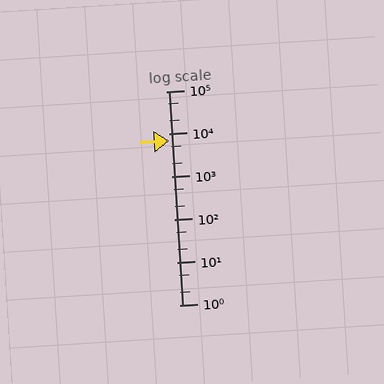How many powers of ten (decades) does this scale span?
The scale spans 5 decades, from 1 to 100000.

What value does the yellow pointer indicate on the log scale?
The pointer indicates approximately 6800.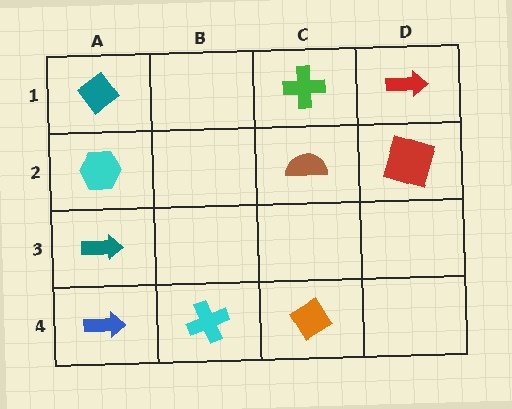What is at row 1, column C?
A green cross.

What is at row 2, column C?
A brown semicircle.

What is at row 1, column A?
A teal diamond.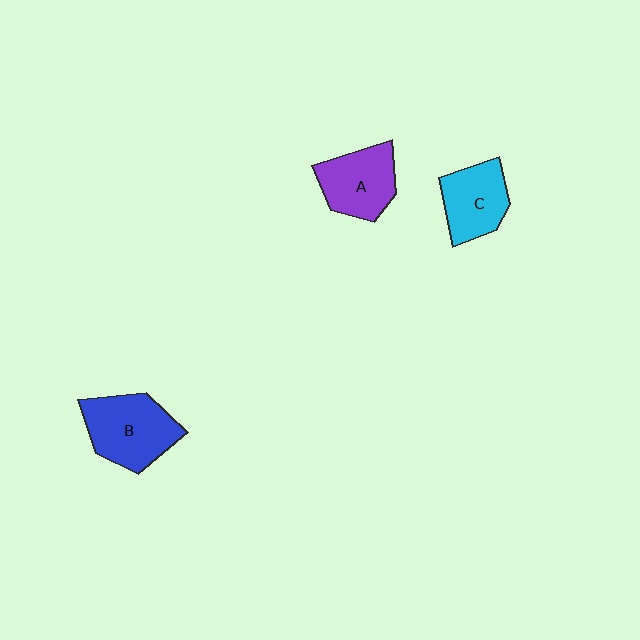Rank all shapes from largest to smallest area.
From largest to smallest: B (blue), A (purple), C (cyan).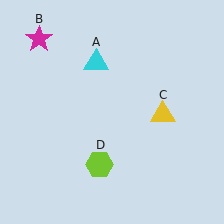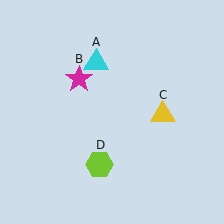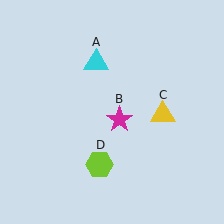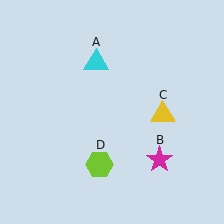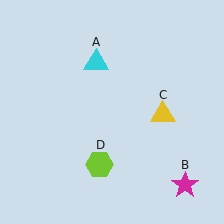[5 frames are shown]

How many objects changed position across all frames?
1 object changed position: magenta star (object B).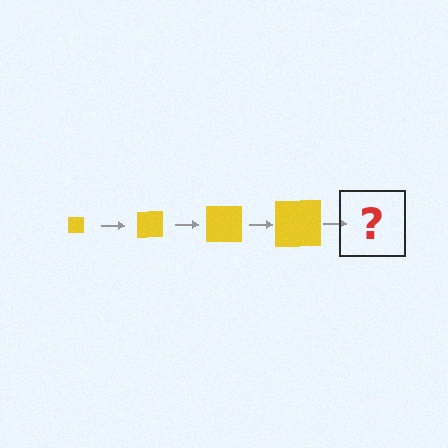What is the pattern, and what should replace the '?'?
The pattern is that the square gets progressively larger each step. The '?' should be a yellow square, larger than the previous one.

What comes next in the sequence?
The next element should be a yellow square, larger than the previous one.